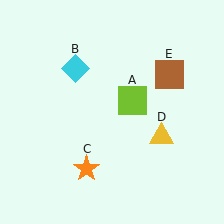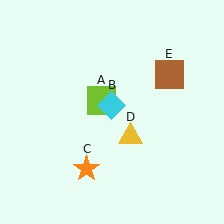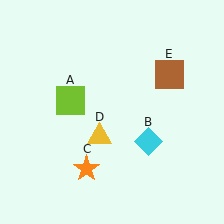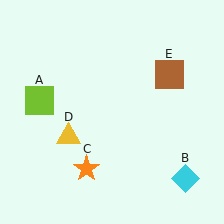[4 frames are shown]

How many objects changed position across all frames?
3 objects changed position: lime square (object A), cyan diamond (object B), yellow triangle (object D).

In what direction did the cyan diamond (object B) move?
The cyan diamond (object B) moved down and to the right.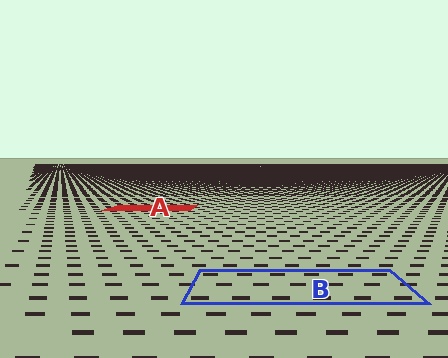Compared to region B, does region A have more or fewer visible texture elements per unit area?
Region A has more texture elements per unit area — they are packed more densely because it is farther away.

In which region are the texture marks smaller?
The texture marks are smaller in region A, because it is farther away.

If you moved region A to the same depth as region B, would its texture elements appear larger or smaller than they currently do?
They would appear larger. At a closer depth, the same texture elements are projected at a bigger on-screen size.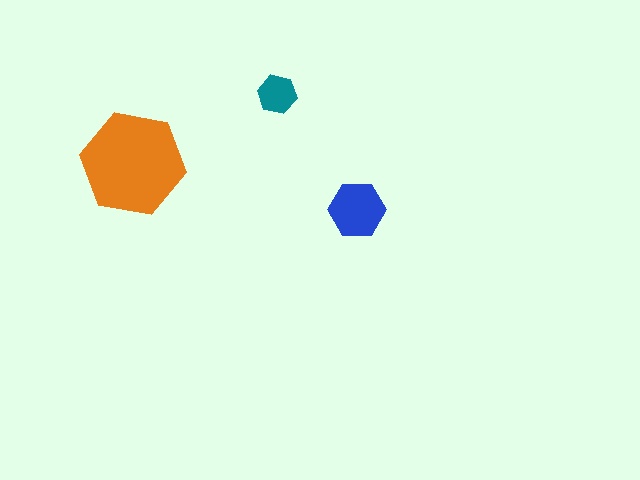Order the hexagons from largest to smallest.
the orange one, the blue one, the teal one.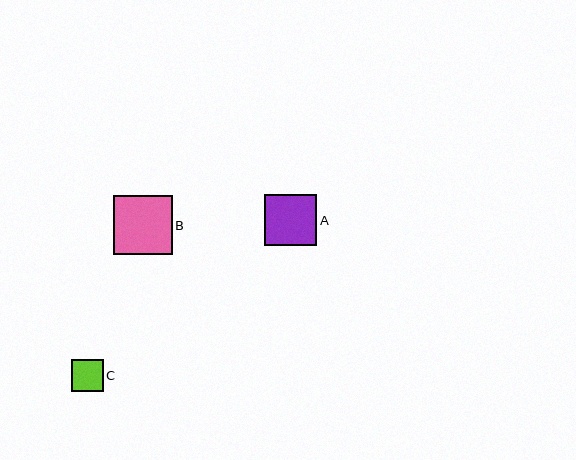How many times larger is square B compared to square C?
Square B is approximately 1.8 times the size of square C.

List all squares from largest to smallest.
From largest to smallest: B, A, C.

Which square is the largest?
Square B is the largest with a size of approximately 59 pixels.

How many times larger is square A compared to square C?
Square A is approximately 1.6 times the size of square C.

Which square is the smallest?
Square C is the smallest with a size of approximately 32 pixels.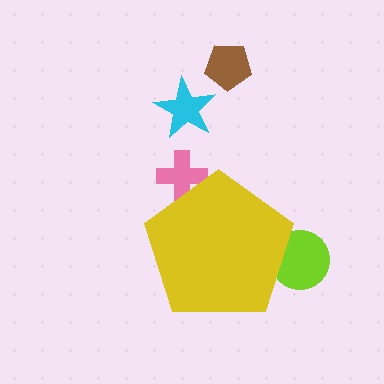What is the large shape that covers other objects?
A yellow pentagon.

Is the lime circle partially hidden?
Yes, the lime circle is partially hidden behind the yellow pentagon.